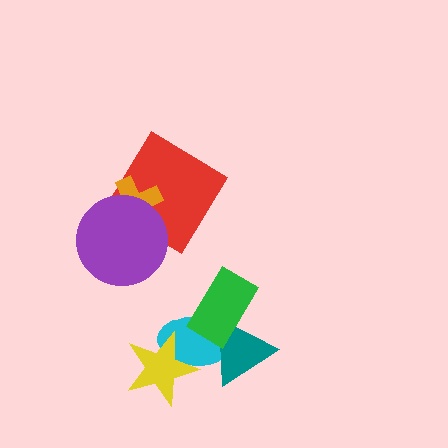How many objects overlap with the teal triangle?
2 objects overlap with the teal triangle.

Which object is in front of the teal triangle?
The green rectangle is in front of the teal triangle.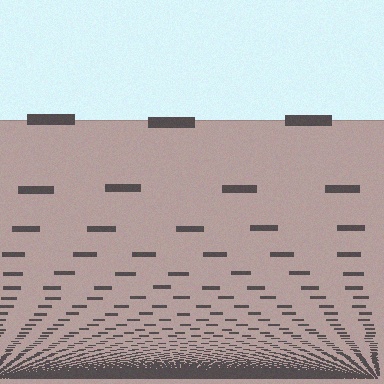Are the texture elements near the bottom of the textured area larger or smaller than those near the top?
Smaller. The gradient is inverted — elements near the bottom are smaller and denser.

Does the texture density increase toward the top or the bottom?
Density increases toward the bottom.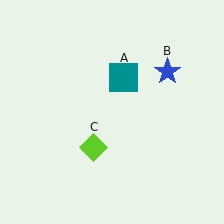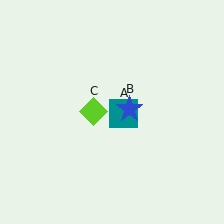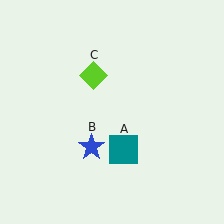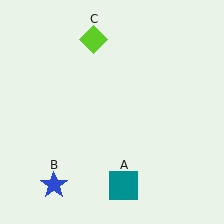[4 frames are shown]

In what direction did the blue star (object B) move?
The blue star (object B) moved down and to the left.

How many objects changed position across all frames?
3 objects changed position: teal square (object A), blue star (object B), lime diamond (object C).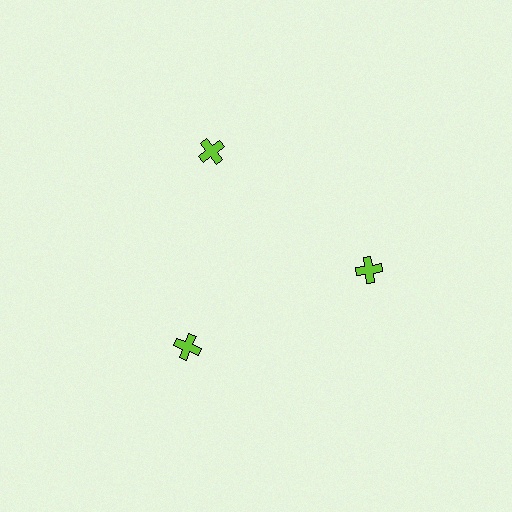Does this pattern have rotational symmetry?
Yes, this pattern has 3-fold rotational symmetry. It looks the same after rotating 120 degrees around the center.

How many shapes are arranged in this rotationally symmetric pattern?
There are 3 shapes, arranged in 3 groups of 1.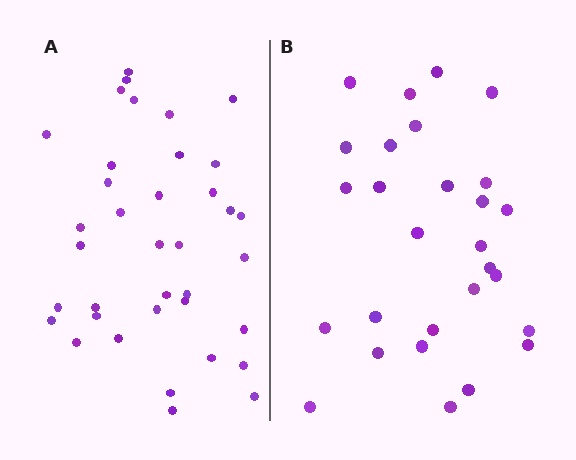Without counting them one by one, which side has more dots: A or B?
Region A (the left region) has more dots.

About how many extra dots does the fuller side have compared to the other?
Region A has roughly 8 or so more dots than region B.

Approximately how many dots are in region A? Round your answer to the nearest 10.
About 40 dots. (The exact count is 37, which rounds to 40.)